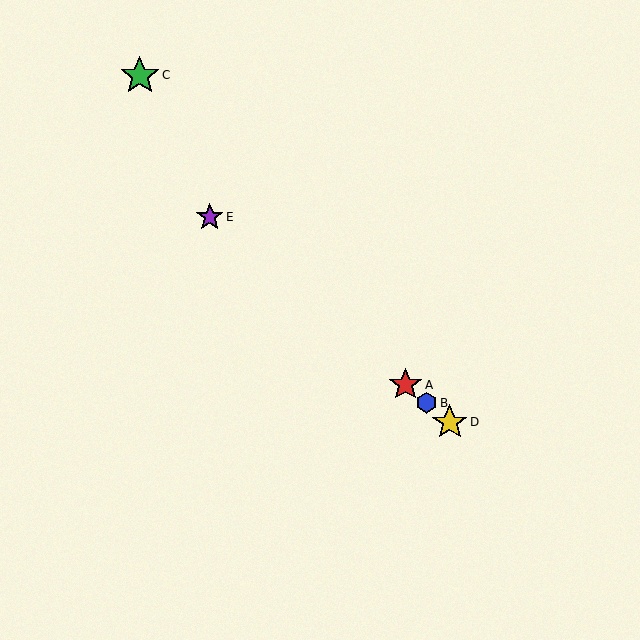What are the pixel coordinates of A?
Object A is at (405, 385).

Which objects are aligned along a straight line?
Objects A, B, D, E are aligned along a straight line.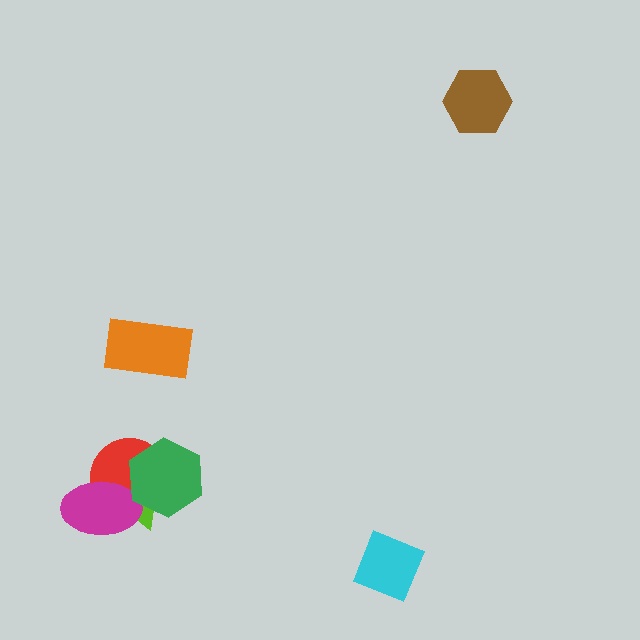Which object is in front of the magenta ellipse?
The green hexagon is in front of the magenta ellipse.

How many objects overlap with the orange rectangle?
0 objects overlap with the orange rectangle.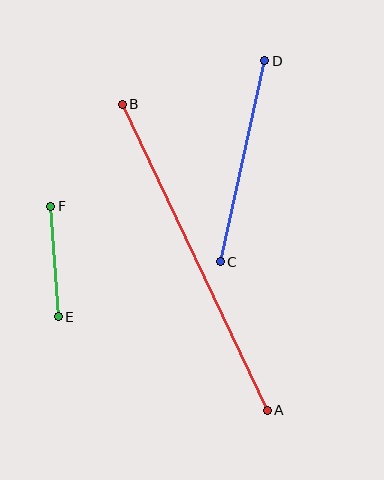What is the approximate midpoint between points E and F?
The midpoint is at approximately (54, 262) pixels.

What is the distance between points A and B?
The distance is approximately 339 pixels.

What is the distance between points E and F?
The distance is approximately 111 pixels.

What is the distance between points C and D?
The distance is approximately 206 pixels.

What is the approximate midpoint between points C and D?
The midpoint is at approximately (242, 161) pixels.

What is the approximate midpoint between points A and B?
The midpoint is at approximately (195, 257) pixels.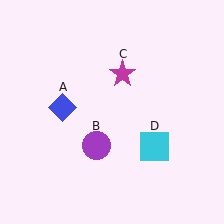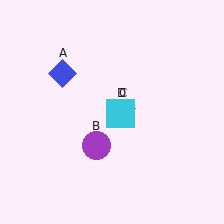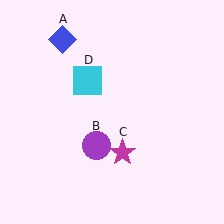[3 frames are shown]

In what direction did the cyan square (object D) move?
The cyan square (object D) moved up and to the left.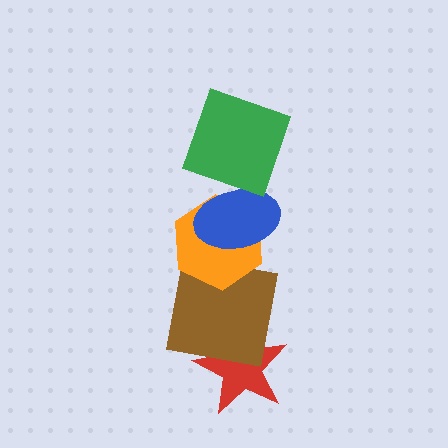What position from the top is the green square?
The green square is 1st from the top.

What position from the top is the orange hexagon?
The orange hexagon is 3rd from the top.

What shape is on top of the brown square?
The orange hexagon is on top of the brown square.